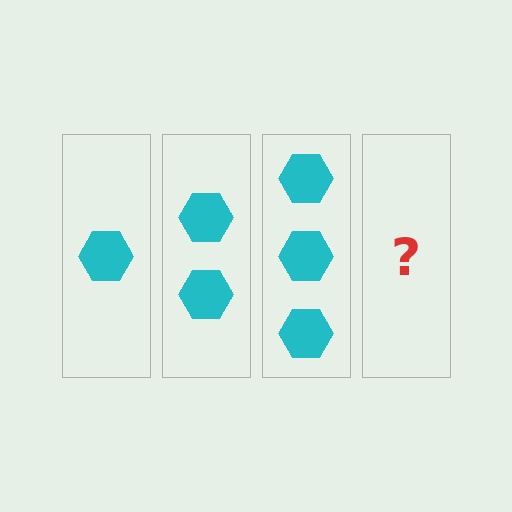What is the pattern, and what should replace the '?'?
The pattern is that each step adds one more hexagon. The '?' should be 4 hexagons.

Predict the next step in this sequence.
The next step is 4 hexagons.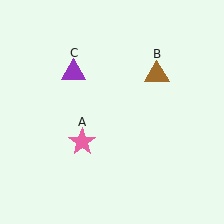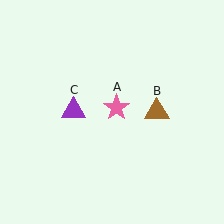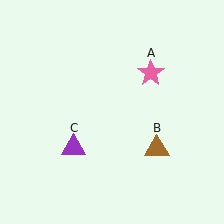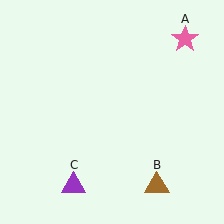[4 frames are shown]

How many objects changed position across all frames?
3 objects changed position: pink star (object A), brown triangle (object B), purple triangle (object C).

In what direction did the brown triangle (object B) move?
The brown triangle (object B) moved down.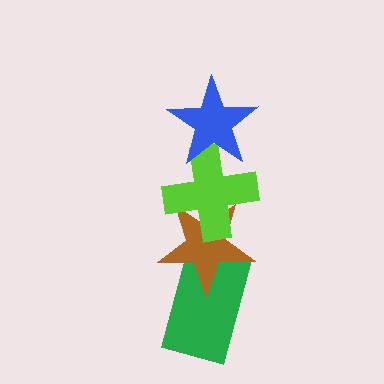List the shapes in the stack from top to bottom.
From top to bottom: the blue star, the lime cross, the brown star, the green rectangle.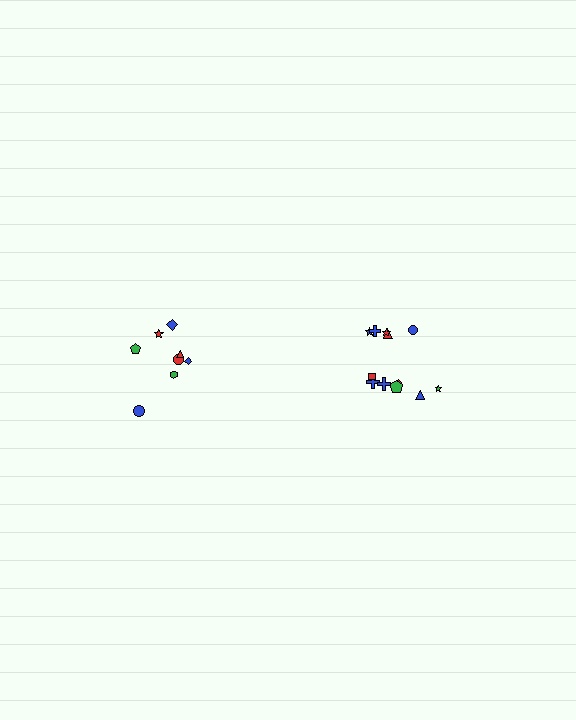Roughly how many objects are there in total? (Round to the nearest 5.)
Roughly 20 objects in total.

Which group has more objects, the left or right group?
The right group.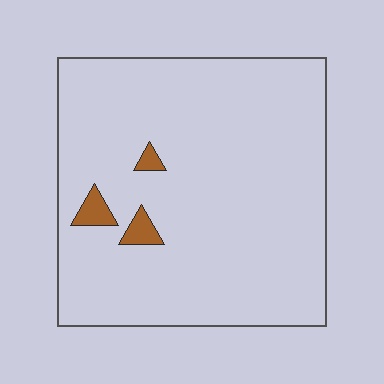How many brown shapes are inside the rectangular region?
3.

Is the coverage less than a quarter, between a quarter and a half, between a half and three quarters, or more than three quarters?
Less than a quarter.